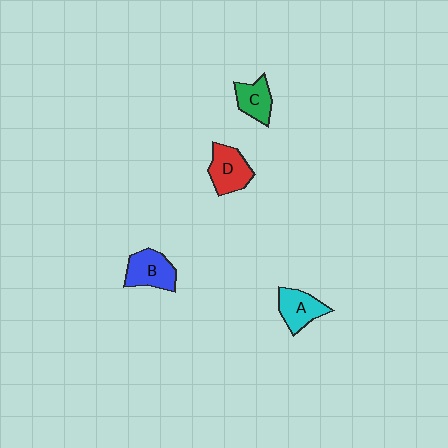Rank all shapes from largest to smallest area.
From largest to smallest: B (blue), D (red), A (cyan), C (green).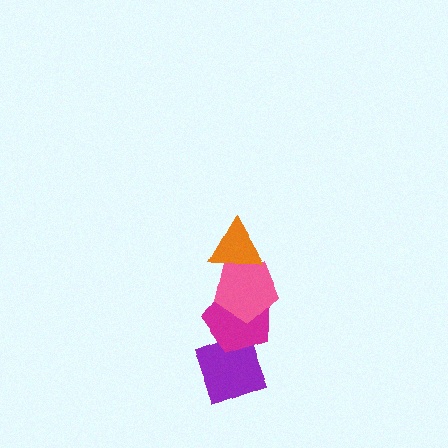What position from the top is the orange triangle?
The orange triangle is 1st from the top.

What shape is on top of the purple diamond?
The magenta pentagon is on top of the purple diamond.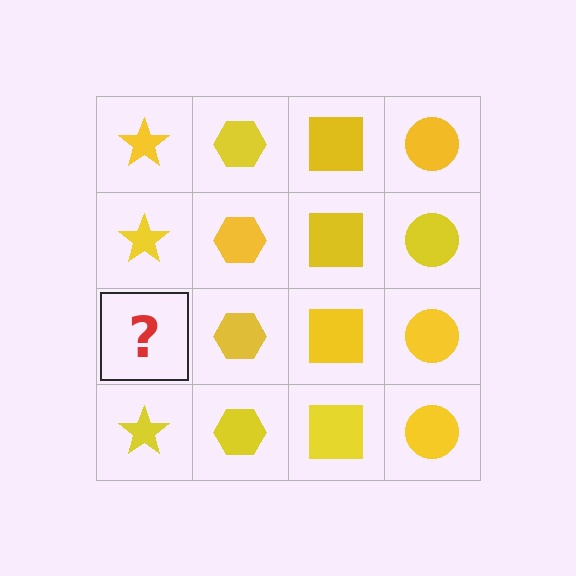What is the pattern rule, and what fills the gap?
The rule is that each column has a consistent shape. The gap should be filled with a yellow star.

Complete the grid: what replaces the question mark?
The question mark should be replaced with a yellow star.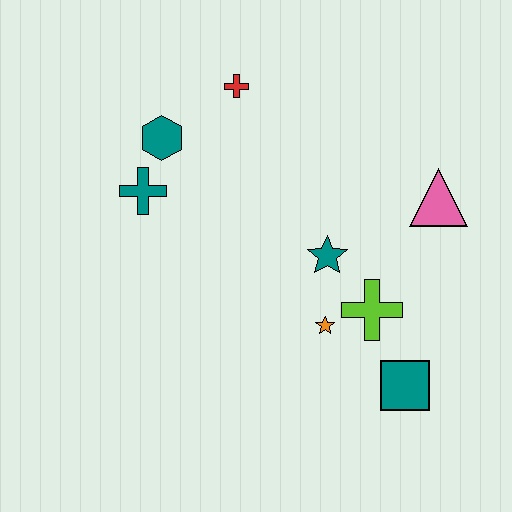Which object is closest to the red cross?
The teal hexagon is closest to the red cross.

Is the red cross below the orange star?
No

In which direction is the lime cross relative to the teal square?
The lime cross is above the teal square.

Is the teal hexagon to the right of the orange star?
No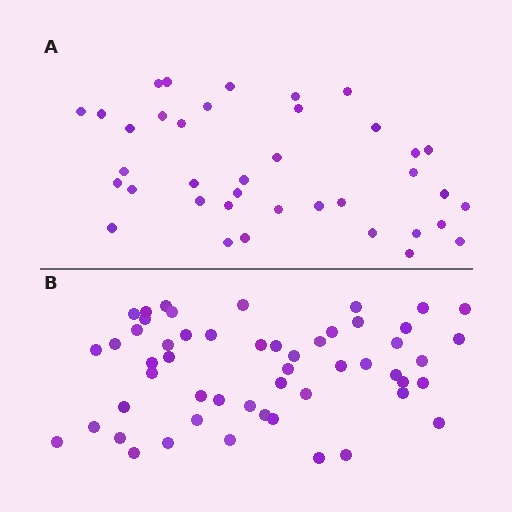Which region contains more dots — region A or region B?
Region B (the bottom region) has more dots.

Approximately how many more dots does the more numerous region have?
Region B has approximately 15 more dots than region A.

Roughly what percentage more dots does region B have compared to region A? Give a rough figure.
About 40% more.